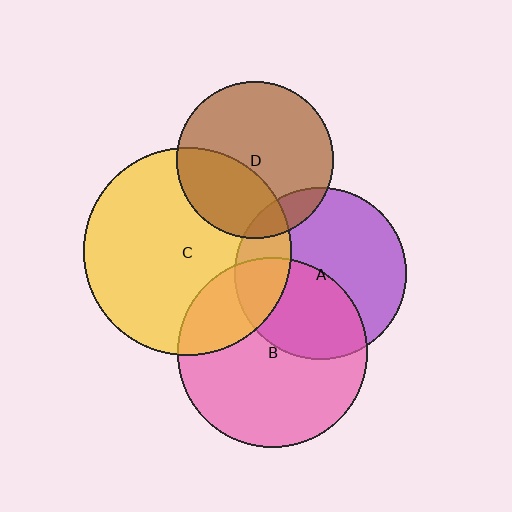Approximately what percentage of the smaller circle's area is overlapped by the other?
Approximately 25%.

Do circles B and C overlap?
Yes.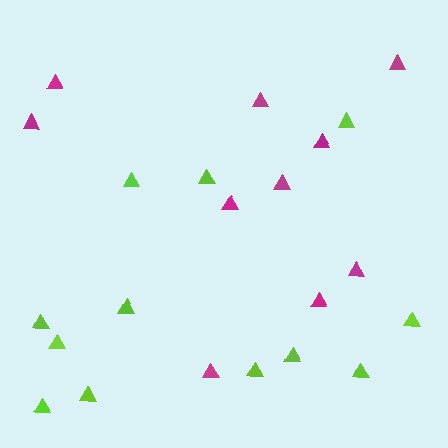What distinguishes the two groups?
There are 2 groups: one group of magenta triangles (10) and one group of lime triangles (12).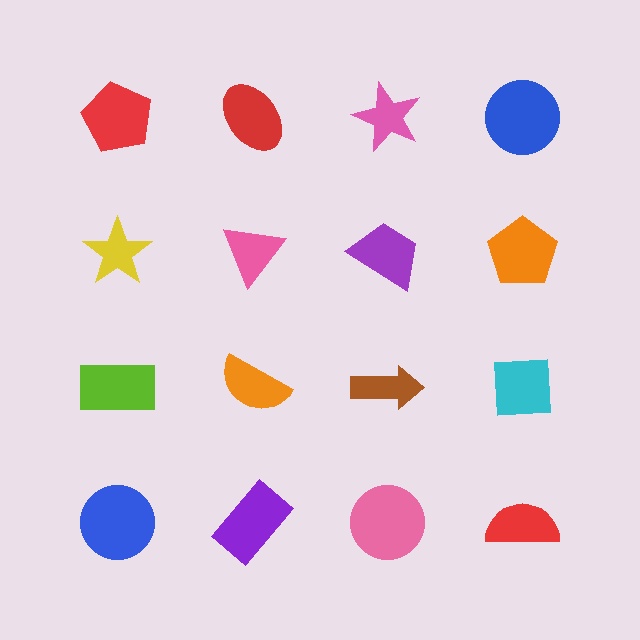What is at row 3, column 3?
A brown arrow.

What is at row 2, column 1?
A yellow star.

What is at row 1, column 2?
A red ellipse.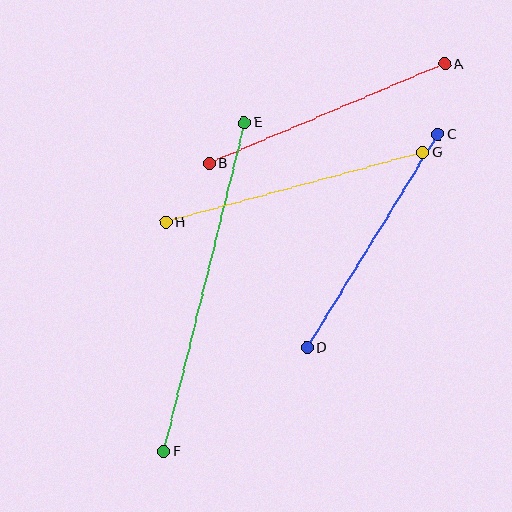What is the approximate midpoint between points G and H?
The midpoint is at approximately (294, 187) pixels.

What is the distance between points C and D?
The distance is approximately 250 pixels.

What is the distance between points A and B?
The distance is approximately 256 pixels.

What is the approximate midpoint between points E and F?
The midpoint is at approximately (204, 287) pixels.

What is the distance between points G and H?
The distance is approximately 266 pixels.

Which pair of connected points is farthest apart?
Points E and F are farthest apart.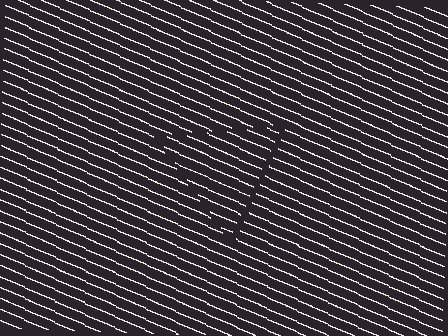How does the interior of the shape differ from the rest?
The interior of the shape contains the same grating, shifted by half a period — the contour is defined by the phase discontinuity where line-ends from the inner and outer gratings abut.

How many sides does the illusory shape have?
3 sides — the line-ends trace a triangle.